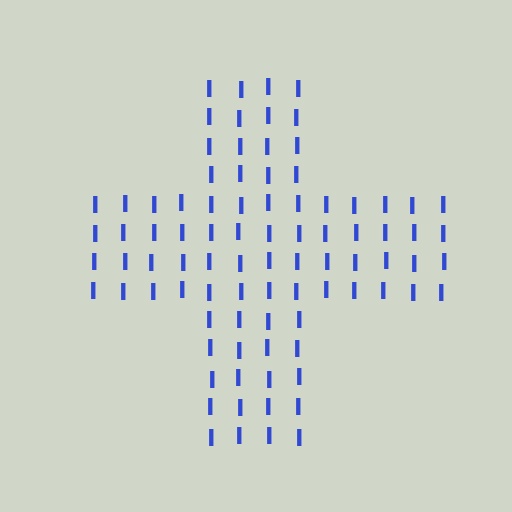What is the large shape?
The large shape is a cross.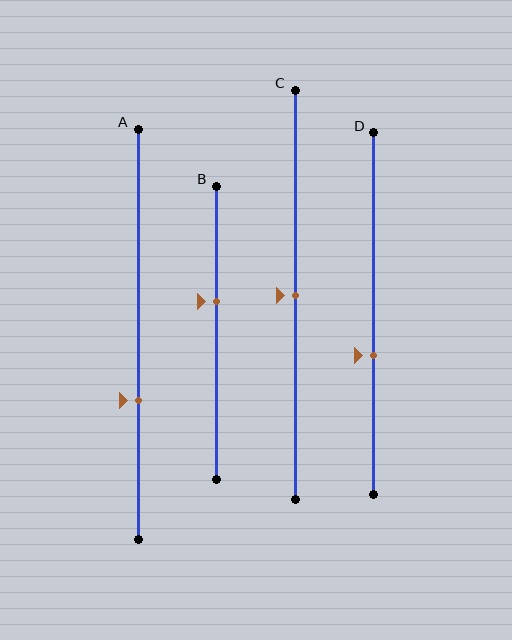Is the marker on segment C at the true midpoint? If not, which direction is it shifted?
Yes, the marker on segment C is at the true midpoint.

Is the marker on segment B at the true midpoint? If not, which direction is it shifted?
No, the marker on segment B is shifted upward by about 11% of the segment length.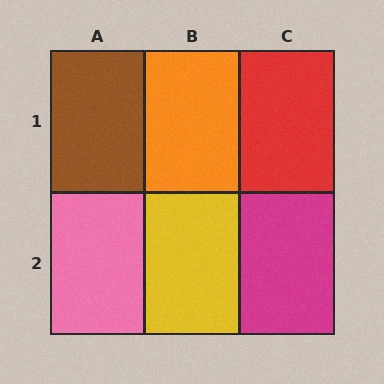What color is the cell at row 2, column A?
Pink.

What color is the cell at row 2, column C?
Magenta.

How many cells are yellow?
1 cell is yellow.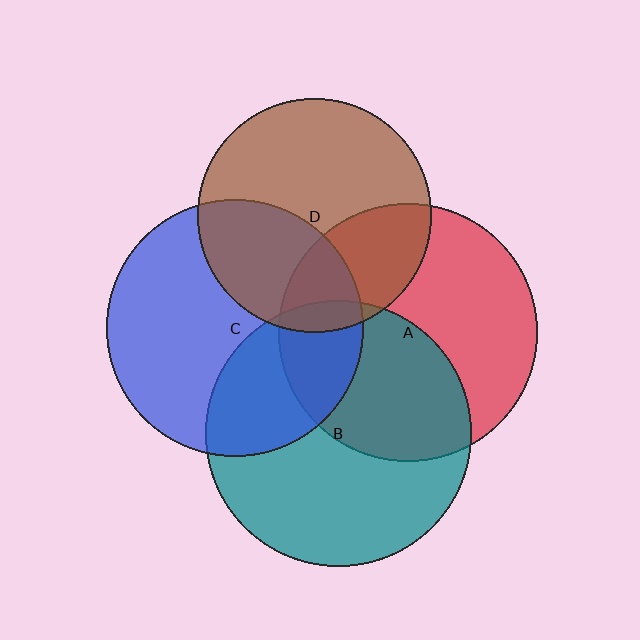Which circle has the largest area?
Circle B (teal).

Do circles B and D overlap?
Yes.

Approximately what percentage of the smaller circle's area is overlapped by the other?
Approximately 5%.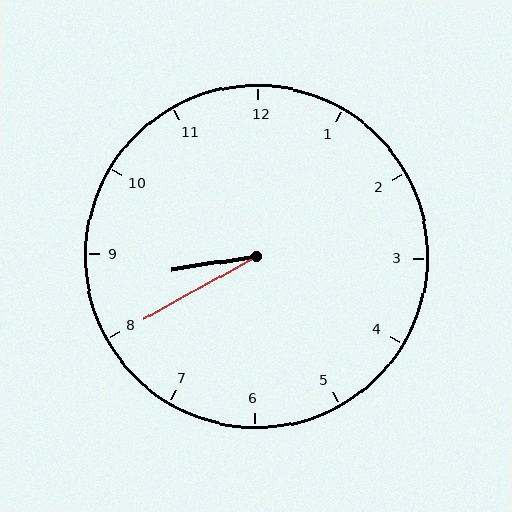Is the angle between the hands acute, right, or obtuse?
It is acute.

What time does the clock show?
8:40.